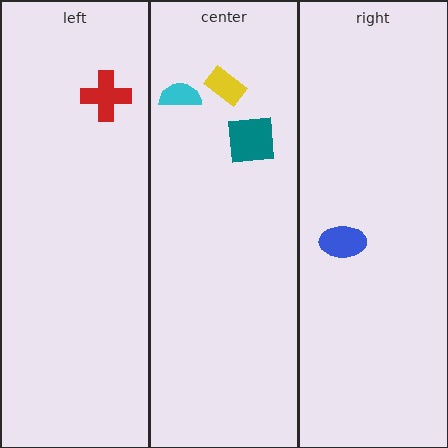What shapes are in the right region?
The blue ellipse.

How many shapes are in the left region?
1.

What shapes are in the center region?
The teal square, the yellow rectangle, the cyan semicircle.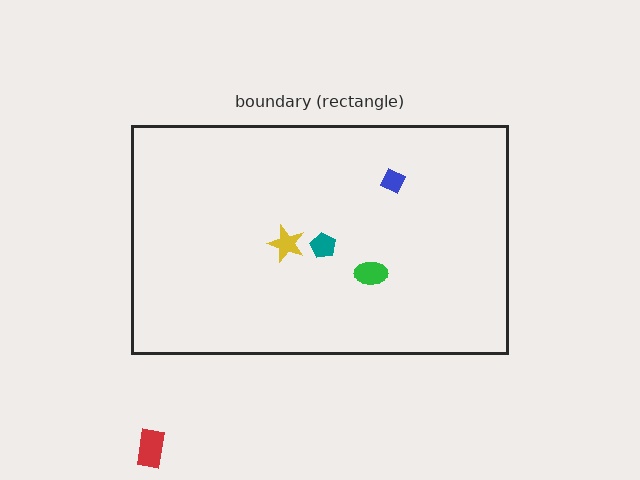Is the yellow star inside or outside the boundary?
Inside.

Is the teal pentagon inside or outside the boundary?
Inside.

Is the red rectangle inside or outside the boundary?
Outside.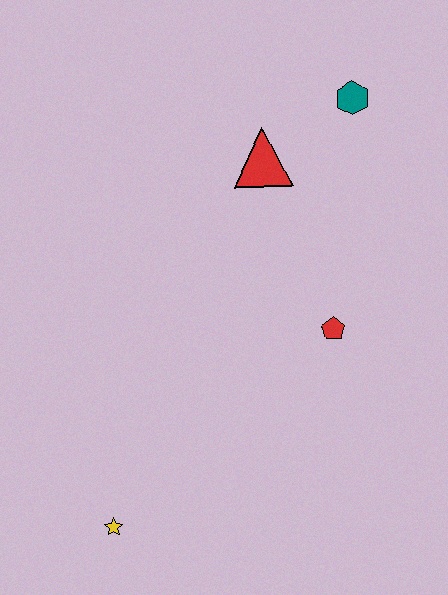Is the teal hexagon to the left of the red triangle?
No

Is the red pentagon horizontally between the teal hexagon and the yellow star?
Yes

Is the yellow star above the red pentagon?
No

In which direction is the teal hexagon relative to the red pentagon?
The teal hexagon is above the red pentagon.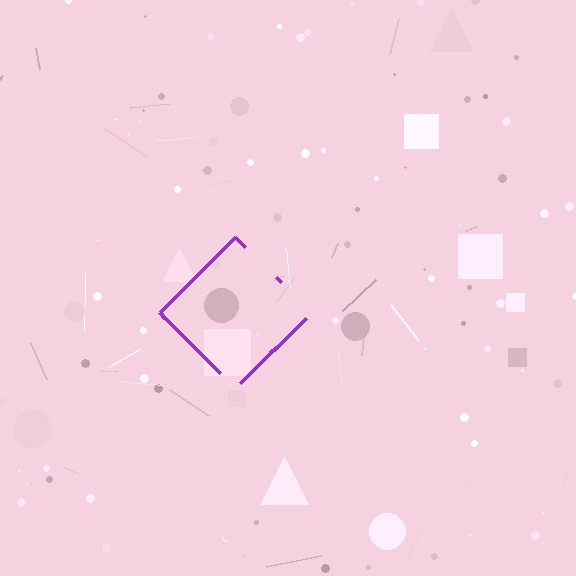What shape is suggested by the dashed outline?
The dashed outline suggests a diamond.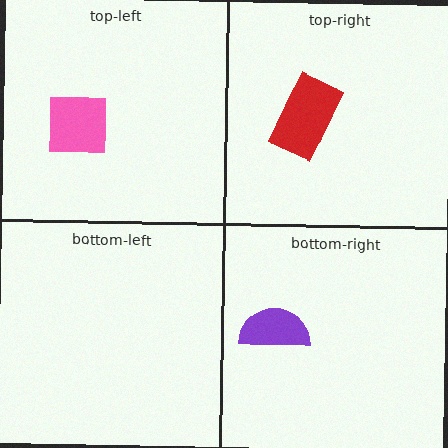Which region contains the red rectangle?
The top-right region.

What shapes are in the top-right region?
The red rectangle.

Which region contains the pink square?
The top-left region.